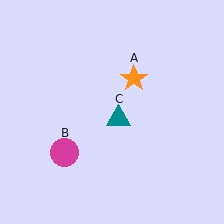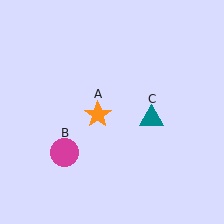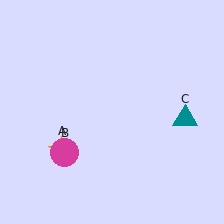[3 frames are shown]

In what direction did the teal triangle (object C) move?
The teal triangle (object C) moved right.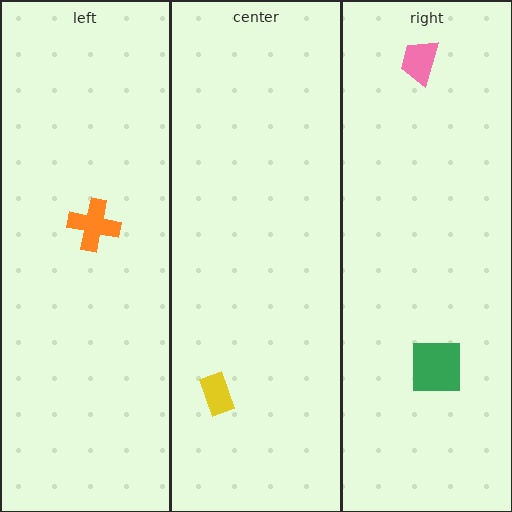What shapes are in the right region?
The green square, the pink trapezoid.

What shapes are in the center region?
The yellow rectangle.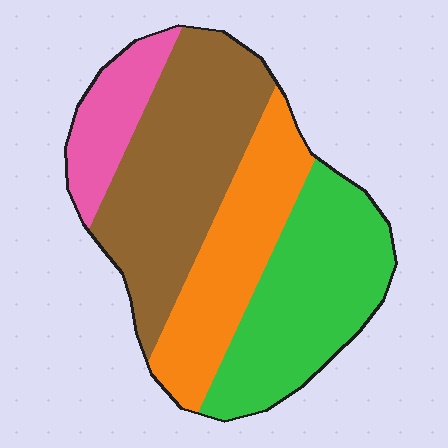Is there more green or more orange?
Green.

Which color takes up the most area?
Brown, at roughly 35%.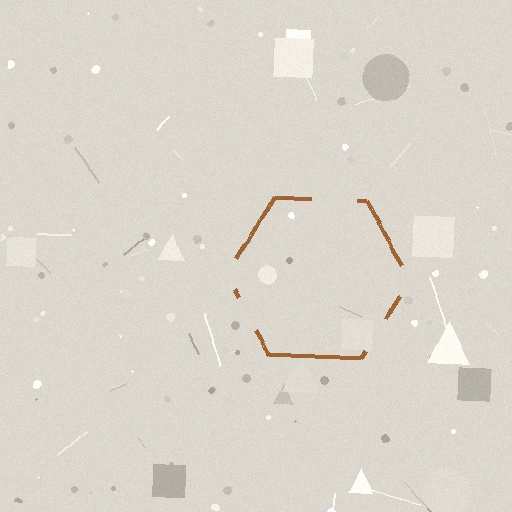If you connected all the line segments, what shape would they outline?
They would outline a hexagon.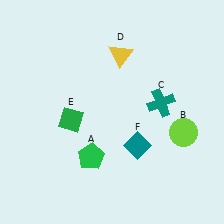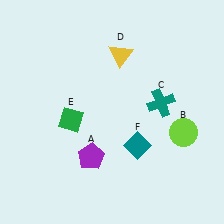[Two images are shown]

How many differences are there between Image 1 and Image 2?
There is 1 difference between the two images.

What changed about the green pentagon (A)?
In Image 1, A is green. In Image 2, it changed to purple.